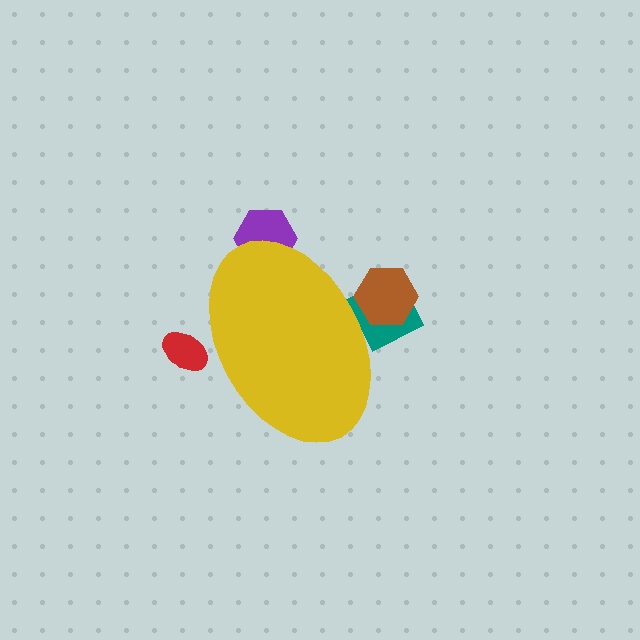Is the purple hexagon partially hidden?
Yes, the purple hexagon is partially hidden behind the yellow ellipse.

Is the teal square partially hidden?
Yes, the teal square is partially hidden behind the yellow ellipse.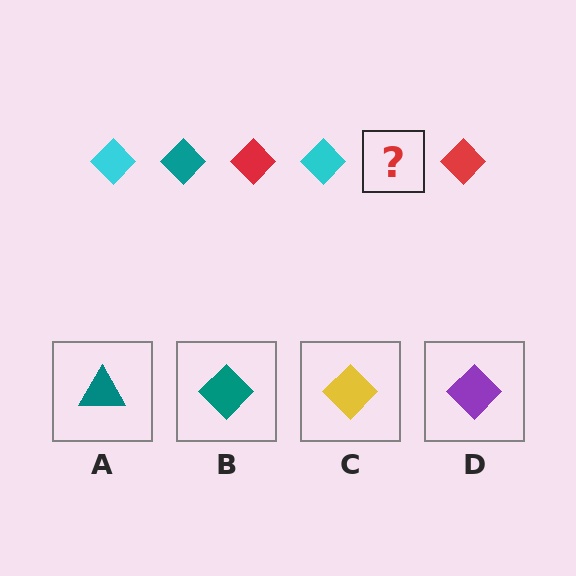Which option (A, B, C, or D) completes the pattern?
B.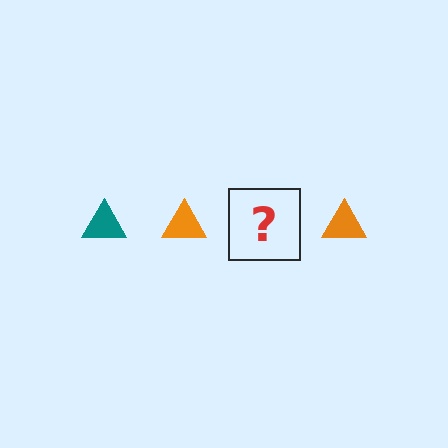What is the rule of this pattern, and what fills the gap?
The rule is that the pattern cycles through teal, orange triangles. The gap should be filled with a teal triangle.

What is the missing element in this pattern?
The missing element is a teal triangle.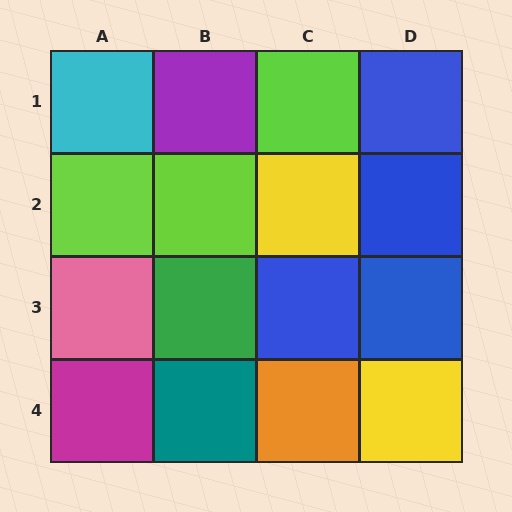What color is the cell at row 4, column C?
Orange.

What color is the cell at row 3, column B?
Green.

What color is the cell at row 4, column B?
Teal.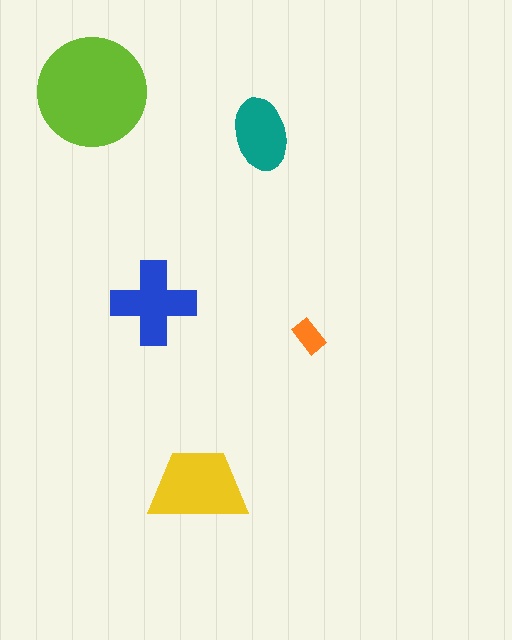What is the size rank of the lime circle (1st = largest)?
1st.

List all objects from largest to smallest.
The lime circle, the yellow trapezoid, the blue cross, the teal ellipse, the orange rectangle.